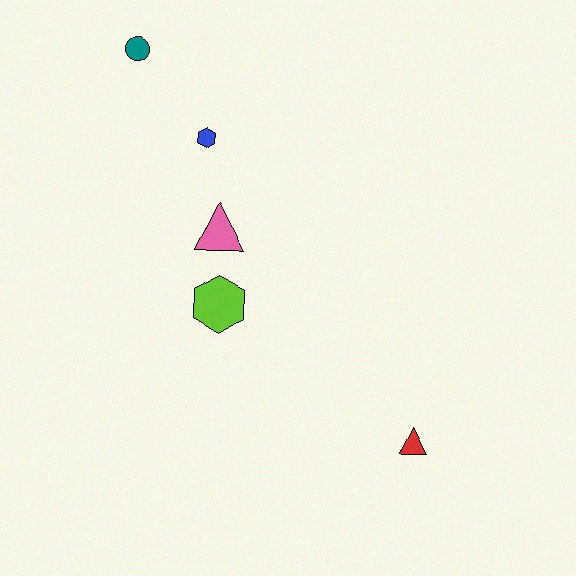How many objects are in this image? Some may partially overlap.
There are 5 objects.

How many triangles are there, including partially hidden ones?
There are 2 triangles.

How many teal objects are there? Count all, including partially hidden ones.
There is 1 teal object.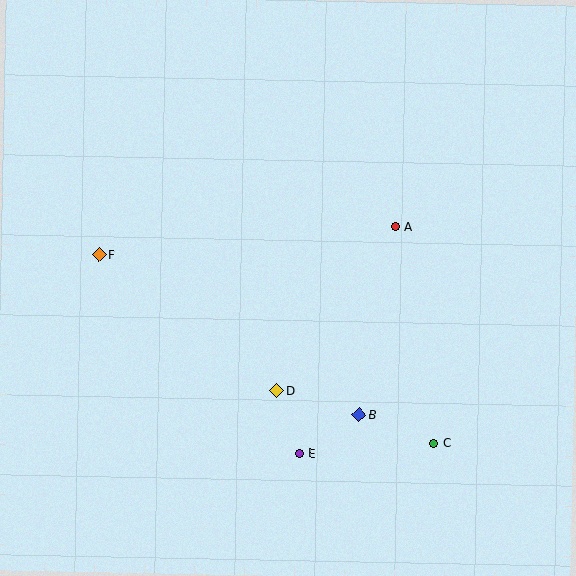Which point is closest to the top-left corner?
Point F is closest to the top-left corner.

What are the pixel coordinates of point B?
Point B is at (359, 415).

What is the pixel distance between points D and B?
The distance between D and B is 86 pixels.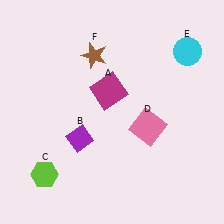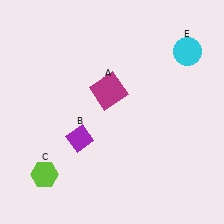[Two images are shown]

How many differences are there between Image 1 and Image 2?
There are 2 differences between the two images.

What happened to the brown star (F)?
The brown star (F) was removed in Image 2. It was in the top-left area of Image 1.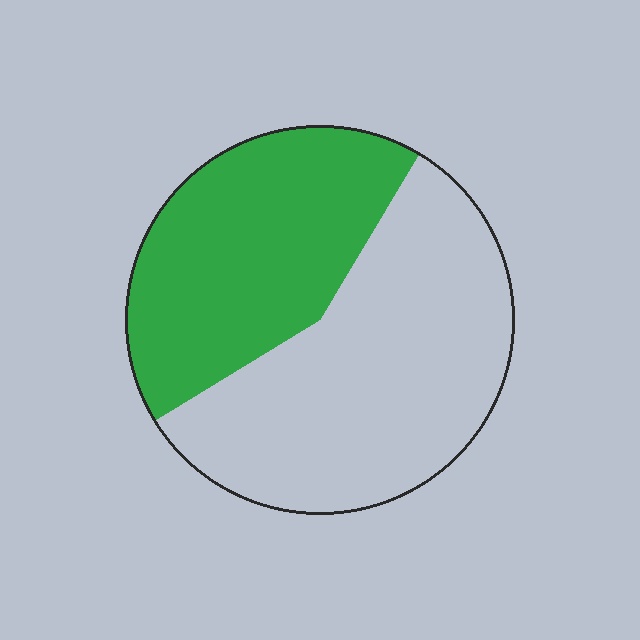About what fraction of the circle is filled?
About two fifths (2/5).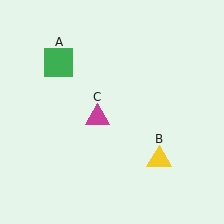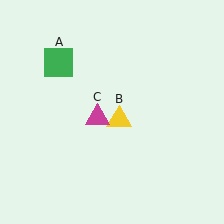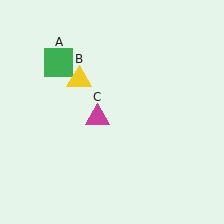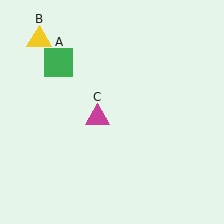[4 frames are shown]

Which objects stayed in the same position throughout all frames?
Green square (object A) and magenta triangle (object C) remained stationary.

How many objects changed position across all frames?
1 object changed position: yellow triangle (object B).